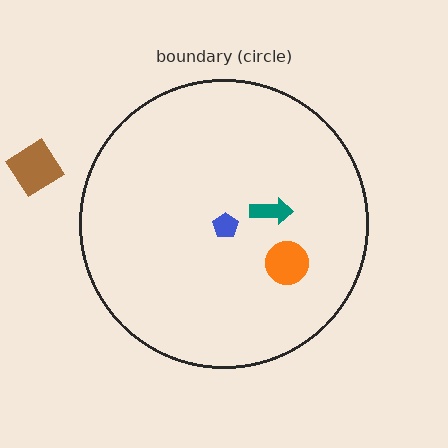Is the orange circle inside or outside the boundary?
Inside.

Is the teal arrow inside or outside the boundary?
Inside.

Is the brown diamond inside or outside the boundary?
Outside.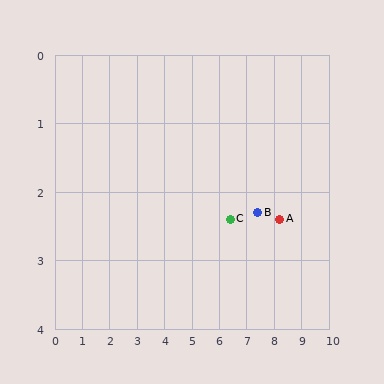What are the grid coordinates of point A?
Point A is at approximately (8.2, 2.4).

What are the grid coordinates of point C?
Point C is at approximately (6.4, 2.4).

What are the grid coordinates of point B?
Point B is at approximately (7.4, 2.3).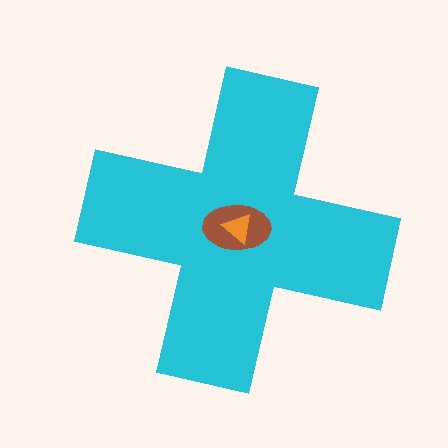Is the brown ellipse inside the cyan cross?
Yes.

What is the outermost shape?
The cyan cross.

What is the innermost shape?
The orange triangle.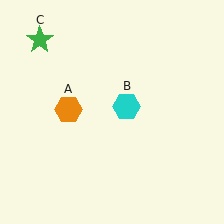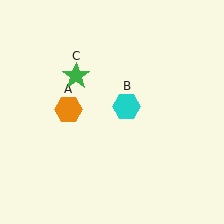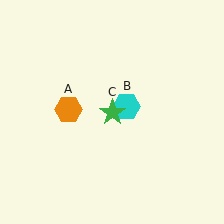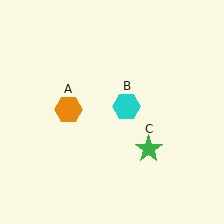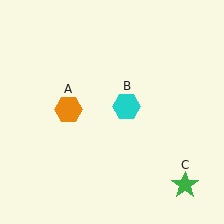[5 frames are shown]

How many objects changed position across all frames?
1 object changed position: green star (object C).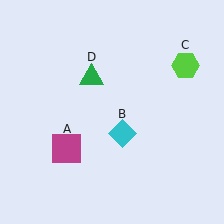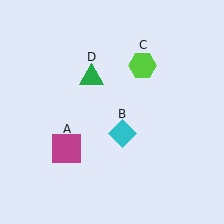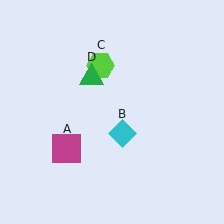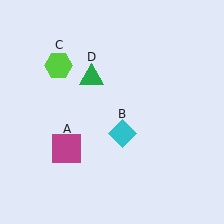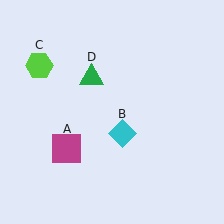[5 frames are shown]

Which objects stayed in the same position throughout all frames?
Magenta square (object A) and cyan diamond (object B) and green triangle (object D) remained stationary.